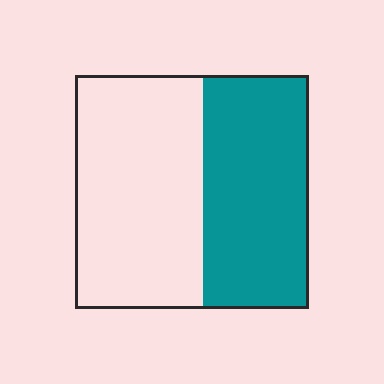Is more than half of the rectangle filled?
No.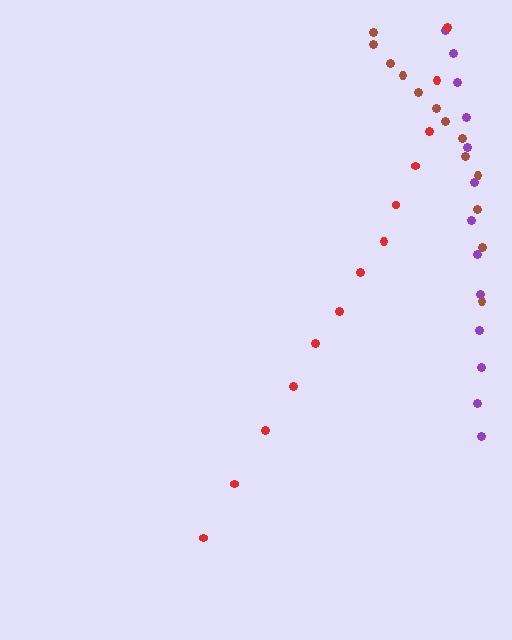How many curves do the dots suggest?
There are 3 distinct paths.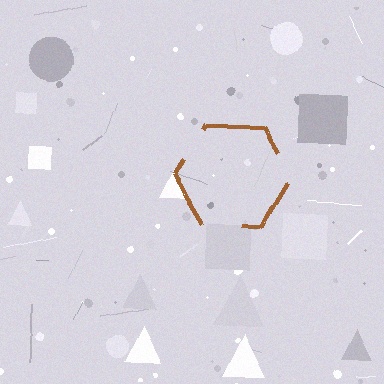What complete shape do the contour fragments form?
The contour fragments form a hexagon.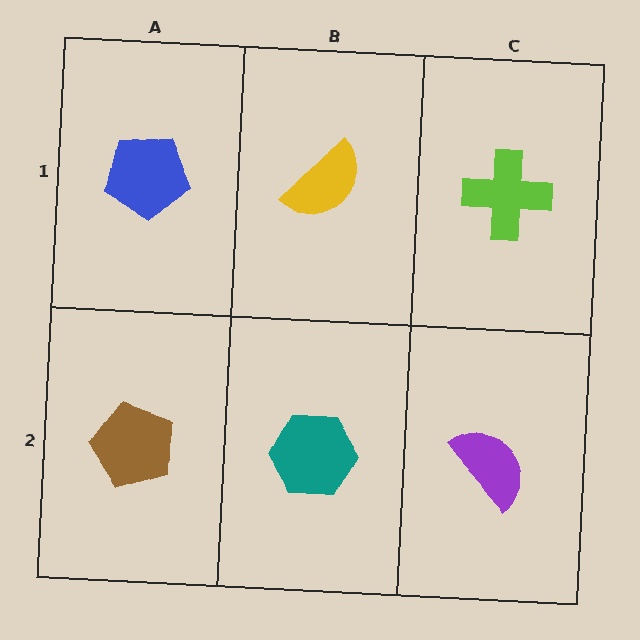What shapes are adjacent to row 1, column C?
A purple semicircle (row 2, column C), a yellow semicircle (row 1, column B).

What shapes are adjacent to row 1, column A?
A brown pentagon (row 2, column A), a yellow semicircle (row 1, column B).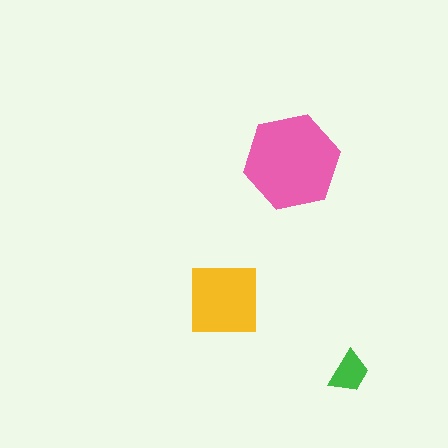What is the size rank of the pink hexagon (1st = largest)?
1st.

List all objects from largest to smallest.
The pink hexagon, the yellow square, the green trapezoid.